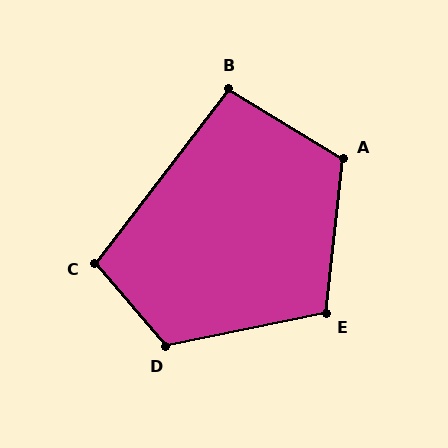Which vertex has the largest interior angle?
D, at approximately 119 degrees.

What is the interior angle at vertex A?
Approximately 115 degrees (obtuse).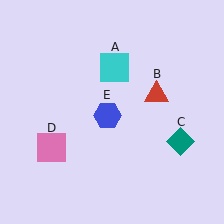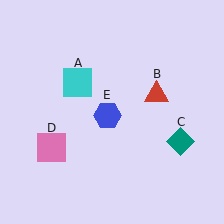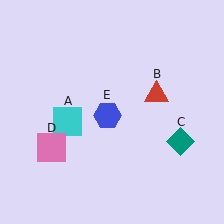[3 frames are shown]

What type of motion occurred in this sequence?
The cyan square (object A) rotated counterclockwise around the center of the scene.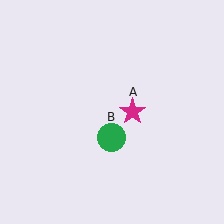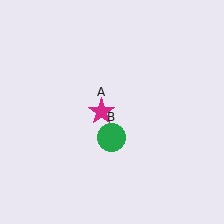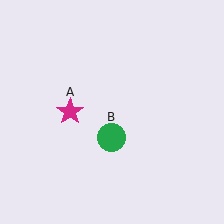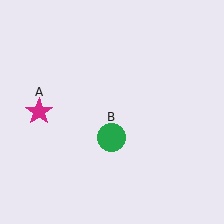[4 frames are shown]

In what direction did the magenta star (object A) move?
The magenta star (object A) moved left.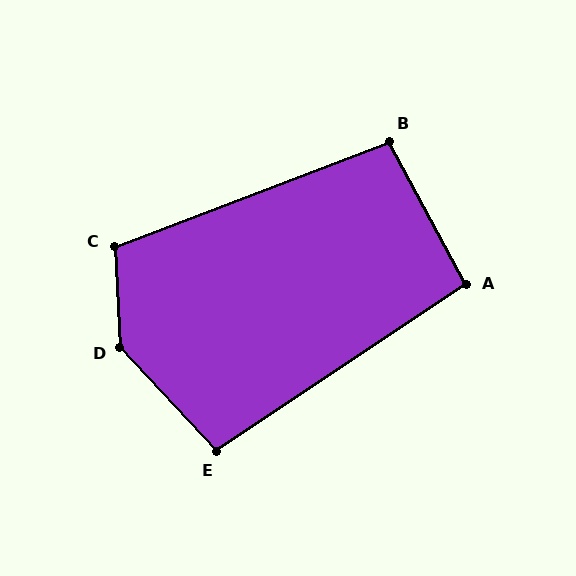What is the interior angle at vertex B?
Approximately 97 degrees (obtuse).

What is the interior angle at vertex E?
Approximately 99 degrees (obtuse).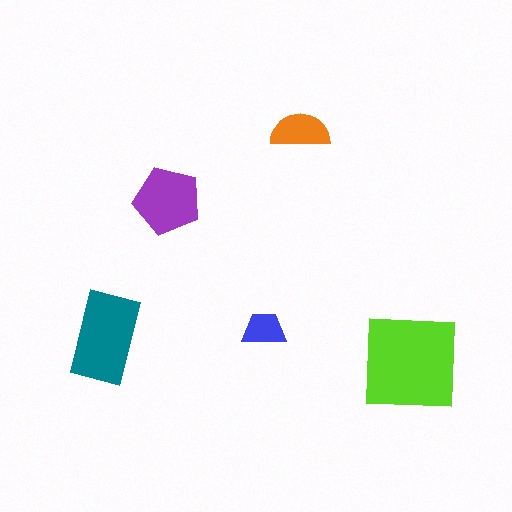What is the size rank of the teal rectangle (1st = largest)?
2nd.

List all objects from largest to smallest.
The lime square, the teal rectangle, the purple pentagon, the orange semicircle, the blue trapezoid.